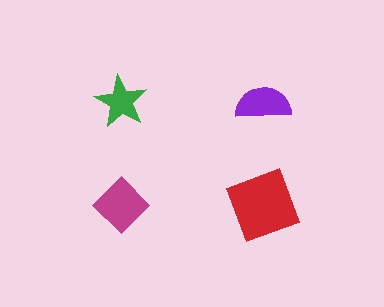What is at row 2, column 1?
A magenta diamond.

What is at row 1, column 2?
A purple semicircle.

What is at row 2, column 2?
A red square.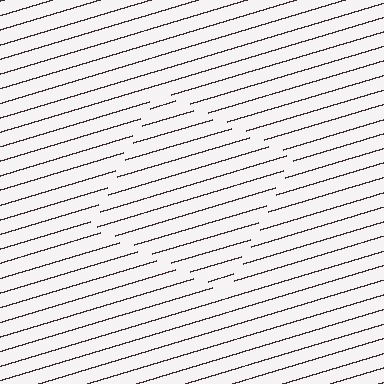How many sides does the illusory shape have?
4 sides — the line-ends trace a square.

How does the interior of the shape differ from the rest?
The interior of the shape contains the same grating, shifted by half a period — the contour is defined by the phase discontinuity where line-ends from the inner and outer gratings abut.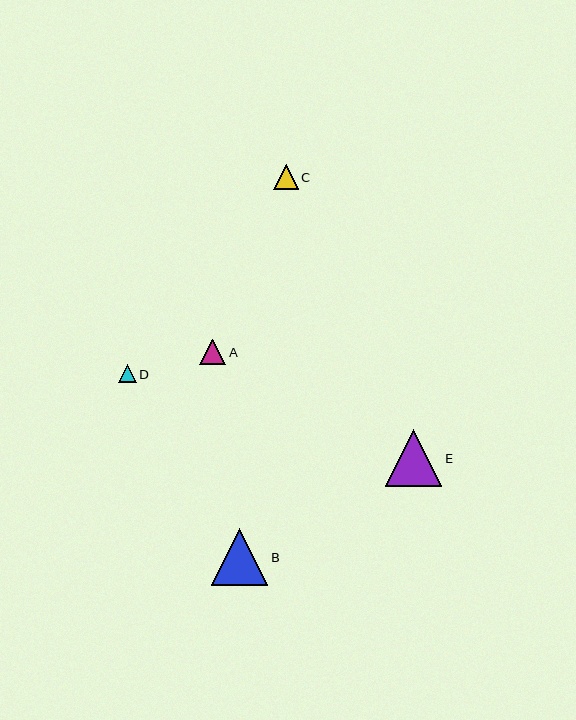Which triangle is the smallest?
Triangle D is the smallest with a size of approximately 17 pixels.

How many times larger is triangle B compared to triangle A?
Triangle B is approximately 2.2 times the size of triangle A.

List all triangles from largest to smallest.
From largest to smallest: E, B, A, C, D.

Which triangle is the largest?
Triangle E is the largest with a size of approximately 57 pixels.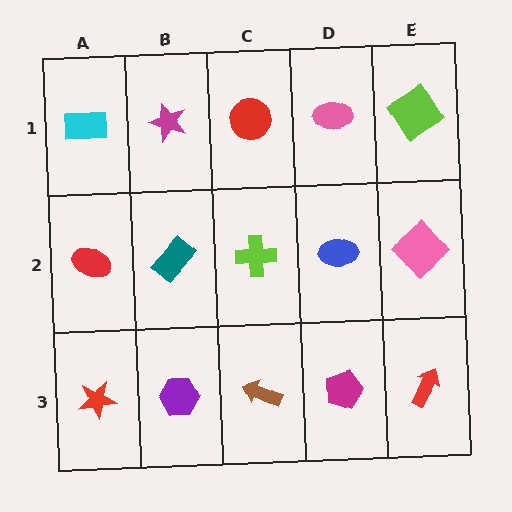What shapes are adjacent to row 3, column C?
A lime cross (row 2, column C), a purple hexagon (row 3, column B), a magenta pentagon (row 3, column D).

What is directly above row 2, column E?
A lime diamond.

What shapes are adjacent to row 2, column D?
A pink ellipse (row 1, column D), a magenta pentagon (row 3, column D), a lime cross (row 2, column C), a pink diamond (row 2, column E).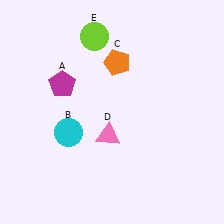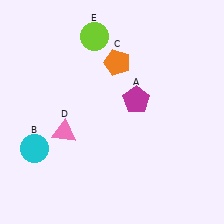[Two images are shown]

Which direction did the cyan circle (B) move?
The cyan circle (B) moved left.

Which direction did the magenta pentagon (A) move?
The magenta pentagon (A) moved right.